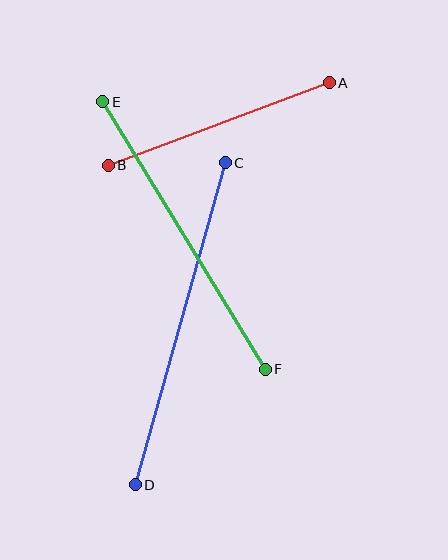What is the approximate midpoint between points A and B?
The midpoint is at approximately (219, 124) pixels.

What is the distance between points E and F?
The distance is approximately 313 pixels.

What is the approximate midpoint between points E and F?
The midpoint is at approximately (184, 236) pixels.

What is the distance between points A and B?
The distance is approximately 236 pixels.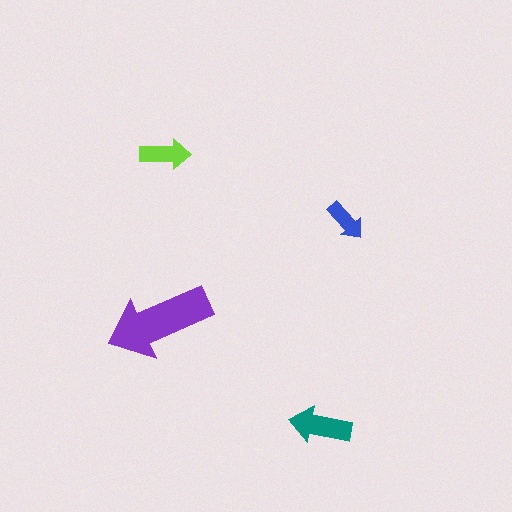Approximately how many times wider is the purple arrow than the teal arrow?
About 1.5 times wider.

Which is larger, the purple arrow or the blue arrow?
The purple one.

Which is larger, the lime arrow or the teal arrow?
The teal one.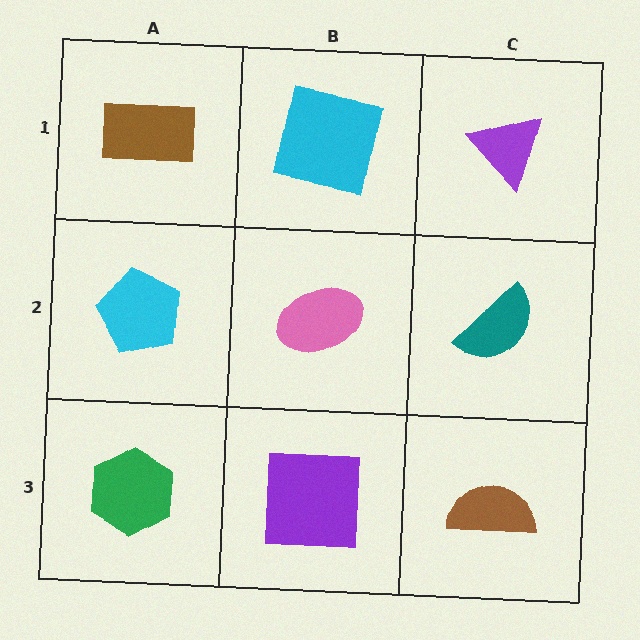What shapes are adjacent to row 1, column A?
A cyan pentagon (row 2, column A), a cyan square (row 1, column B).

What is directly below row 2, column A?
A green hexagon.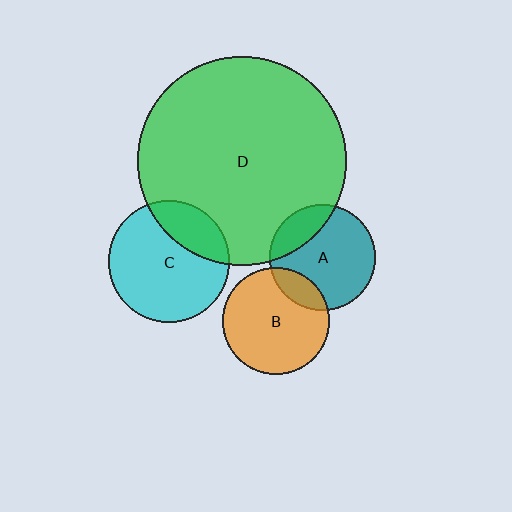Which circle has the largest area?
Circle D (green).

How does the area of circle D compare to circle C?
Approximately 3.0 times.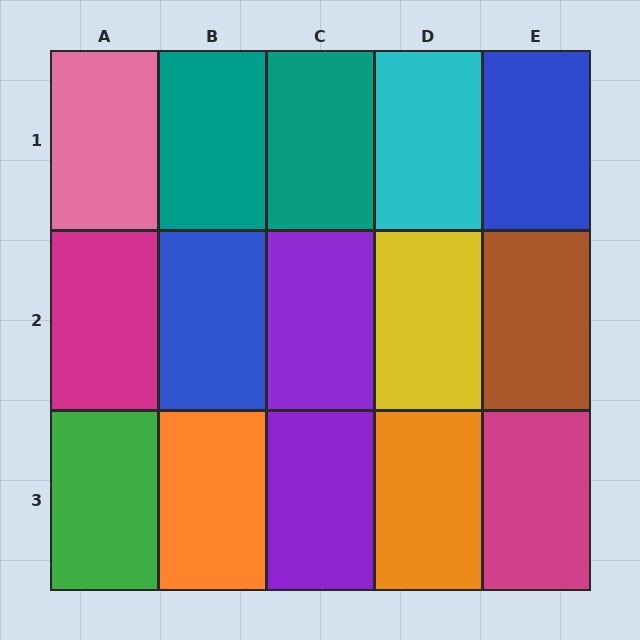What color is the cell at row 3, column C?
Purple.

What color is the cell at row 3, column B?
Orange.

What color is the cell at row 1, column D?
Cyan.